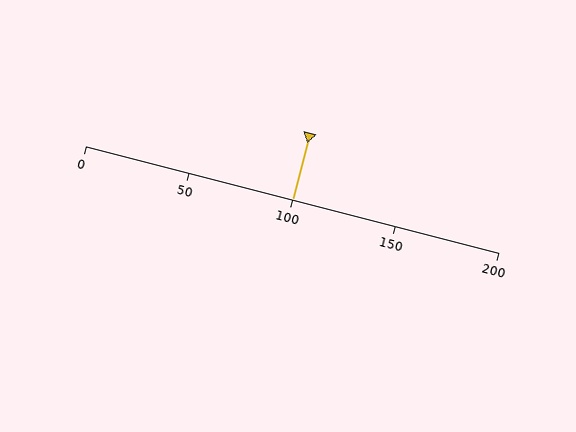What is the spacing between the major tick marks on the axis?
The major ticks are spaced 50 apart.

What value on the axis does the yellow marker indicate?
The marker indicates approximately 100.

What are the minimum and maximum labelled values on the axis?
The axis runs from 0 to 200.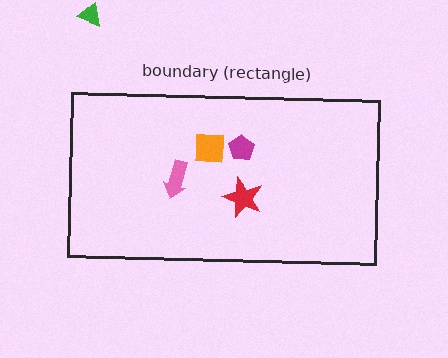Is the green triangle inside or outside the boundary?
Outside.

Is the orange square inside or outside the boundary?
Inside.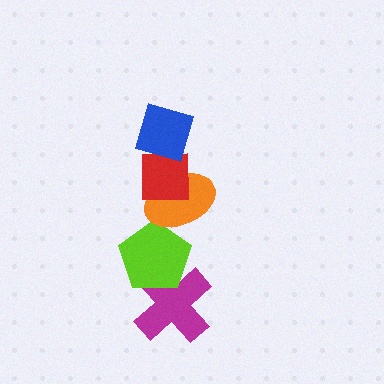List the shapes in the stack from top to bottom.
From top to bottom: the blue diamond, the red square, the orange ellipse, the lime pentagon, the magenta cross.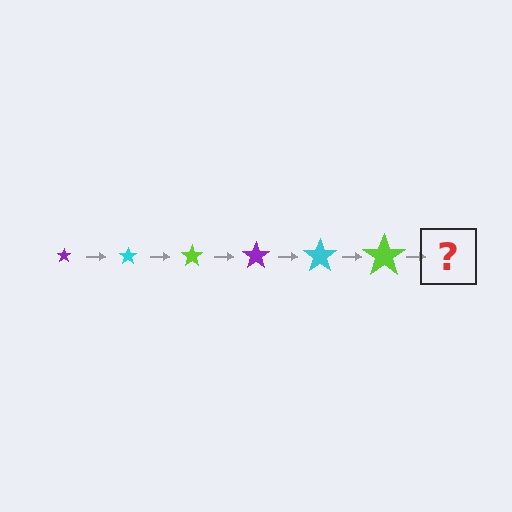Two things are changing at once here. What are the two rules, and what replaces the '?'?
The two rules are that the star grows larger each step and the color cycles through purple, cyan, and lime. The '?' should be a purple star, larger than the previous one.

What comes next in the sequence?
The next element should be a purple star, larger than the previous one.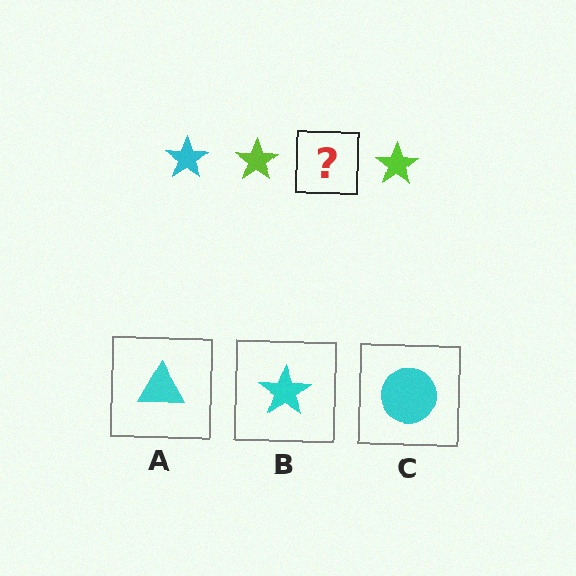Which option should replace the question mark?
Option B.